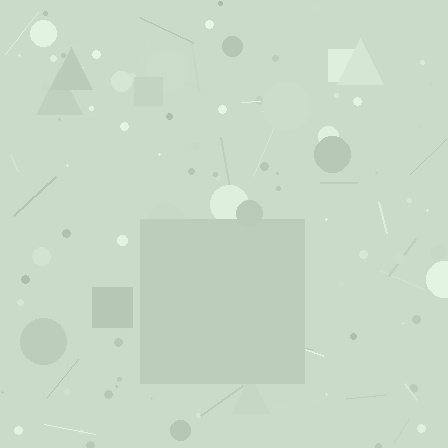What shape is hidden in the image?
A square is hidden in the image.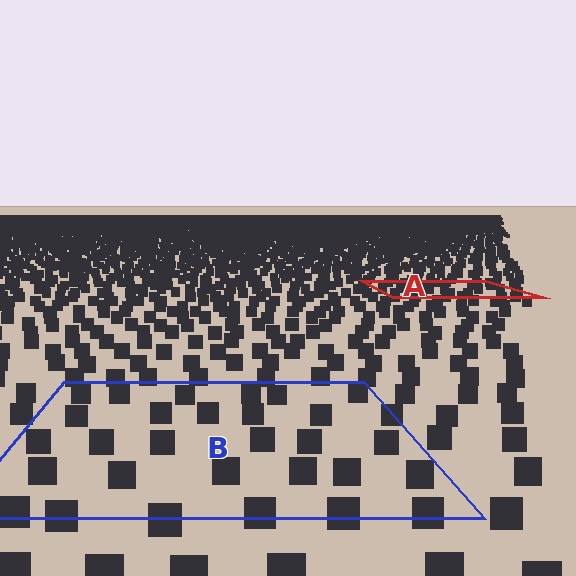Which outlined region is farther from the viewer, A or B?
Region A is farther from the viewer — the texture elements inside it appear smaller and more densely packed.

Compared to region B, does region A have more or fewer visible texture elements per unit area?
Region A has more texture elements per unit area — they are packed more densely because it is farther away.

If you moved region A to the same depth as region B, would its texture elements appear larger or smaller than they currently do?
They would appear larger. At a closer depth, the same texture elements are projected at a bigger on-screen size.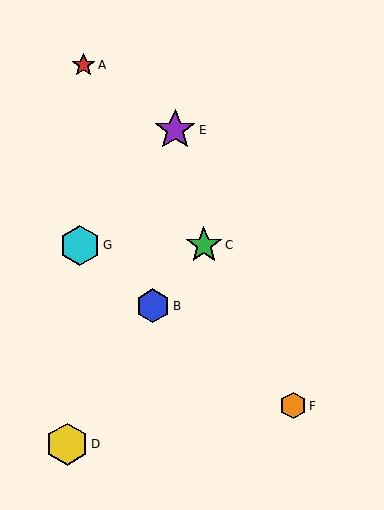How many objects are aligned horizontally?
2 objects (C, G) are aligned horizontally.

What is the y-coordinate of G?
Object G is at y≈245.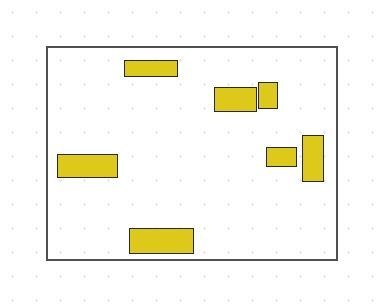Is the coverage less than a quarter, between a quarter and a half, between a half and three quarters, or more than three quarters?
Less than a quarter.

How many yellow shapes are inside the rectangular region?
7.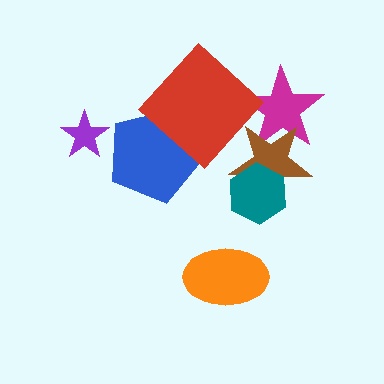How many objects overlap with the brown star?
2 objects overlap with the brown star.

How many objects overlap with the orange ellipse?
0 objects overlap with the orange ellipse.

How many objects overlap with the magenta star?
1 object overlaps with the magenta star.